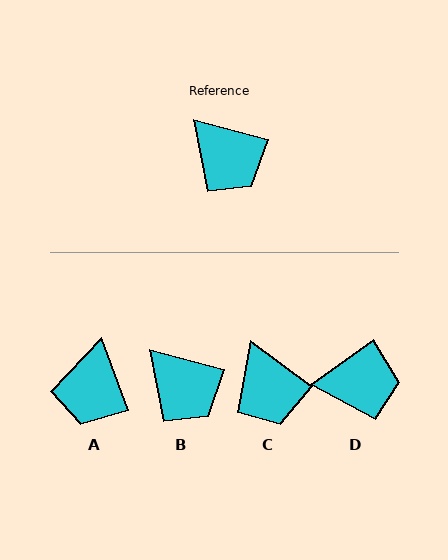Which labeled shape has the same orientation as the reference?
B.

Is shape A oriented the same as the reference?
No, it is off by about 55 degrees.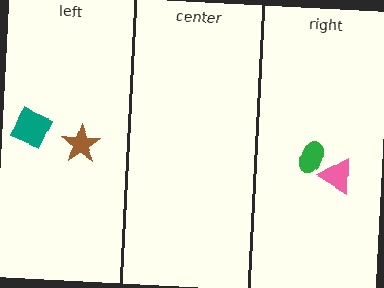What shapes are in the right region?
The green ellipse, the pink triangle.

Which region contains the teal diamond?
The left region.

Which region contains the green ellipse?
The right region.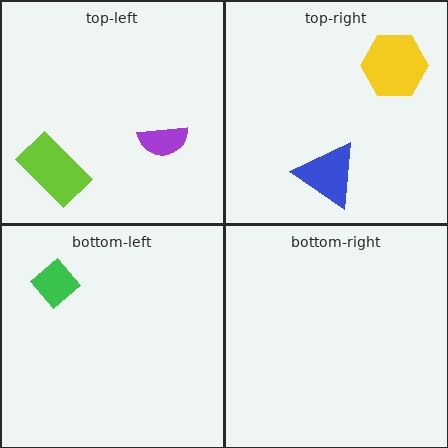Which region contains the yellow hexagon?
The top-right region.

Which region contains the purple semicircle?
The top-left region.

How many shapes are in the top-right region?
2.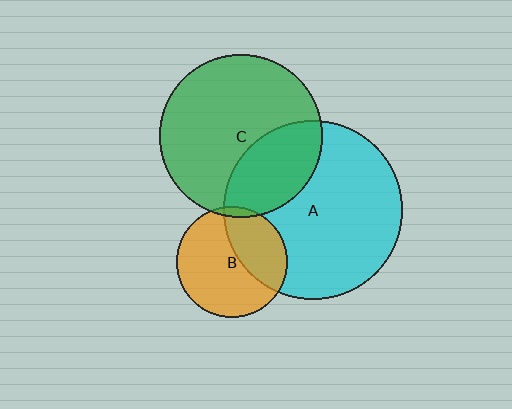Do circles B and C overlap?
Yes.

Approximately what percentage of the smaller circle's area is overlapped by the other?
Approximately 5%.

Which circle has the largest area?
Circle A (cyan).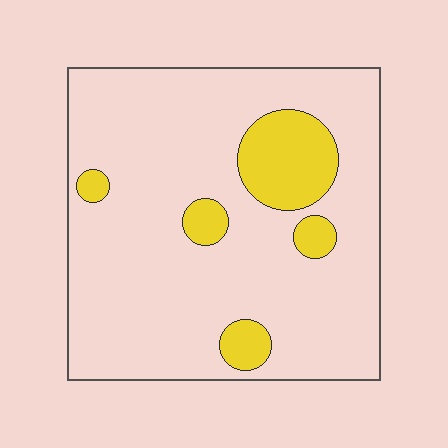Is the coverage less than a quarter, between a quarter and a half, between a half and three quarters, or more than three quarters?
Less than a quarter.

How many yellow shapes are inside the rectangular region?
5.